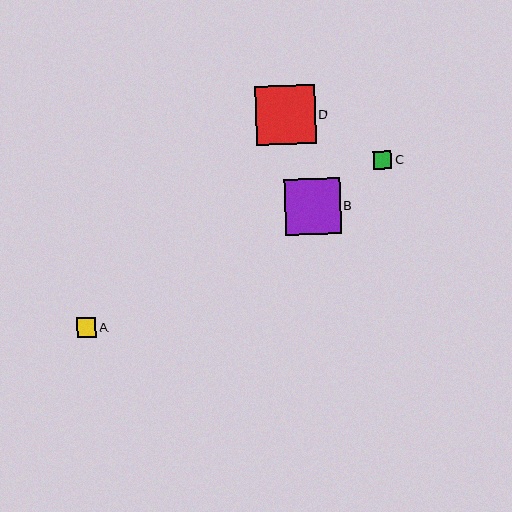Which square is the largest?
Square D is the largest with a size of approximately 59 pixels.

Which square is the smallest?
Square C is the smallest with a size of approximately 18 pixels.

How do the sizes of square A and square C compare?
Square A and square C are approximately the same size.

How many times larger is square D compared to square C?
Square D is approximately 3.2 times the size of square C.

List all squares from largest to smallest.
From largest to smallest: D, B, A, C.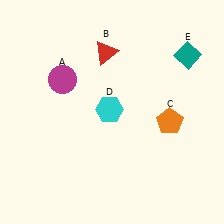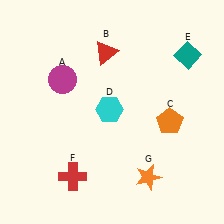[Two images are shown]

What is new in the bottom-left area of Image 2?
A red cross (F) was added in the bottom-left area of Image 2.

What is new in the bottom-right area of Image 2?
An orange star (G) was added in the bottom-right area of Image 2.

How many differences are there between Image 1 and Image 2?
There are 2 differences between the two images.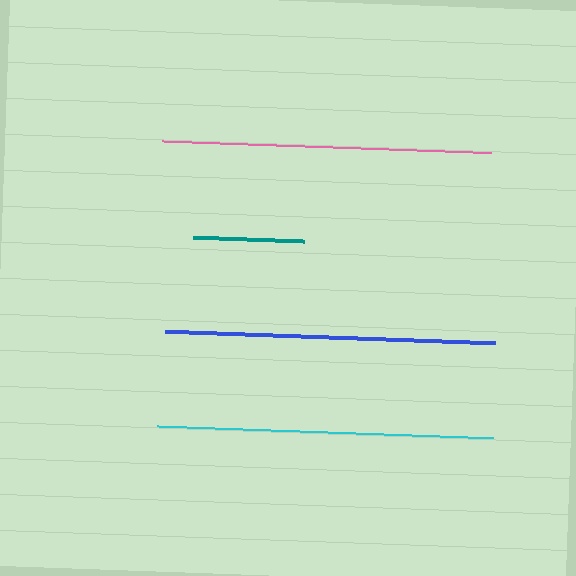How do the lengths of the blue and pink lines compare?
The blue and pink lines are approximately the same length.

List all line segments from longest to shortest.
From longest to shortest: cyan, blue, pink, teal.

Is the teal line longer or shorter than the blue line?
The blue line is longer than the teal line.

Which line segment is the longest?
The cyan line is the longest at approximately 336 pixels.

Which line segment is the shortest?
The teal line is the shortest at approximately 111 pixels.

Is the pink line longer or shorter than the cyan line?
The cyan line is longer than the pink line.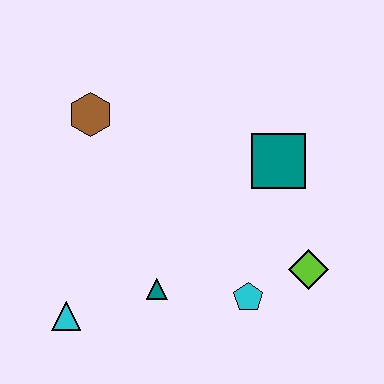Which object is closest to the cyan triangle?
The teal triangle is closest to the cyan triangle.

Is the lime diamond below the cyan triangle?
No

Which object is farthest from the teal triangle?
The brown hexagon is farthest from the teal triangle.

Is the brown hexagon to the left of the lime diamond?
Yes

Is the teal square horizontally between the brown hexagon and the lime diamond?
Yes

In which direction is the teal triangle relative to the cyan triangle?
The teal triangle is to the right of the cyan triangle.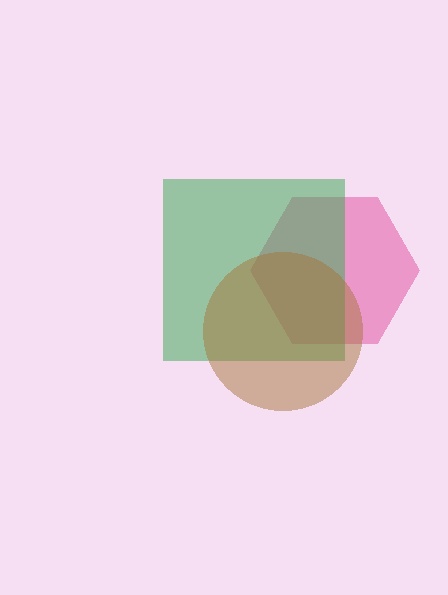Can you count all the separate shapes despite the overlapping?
Yes, there are 3 separate shapes.